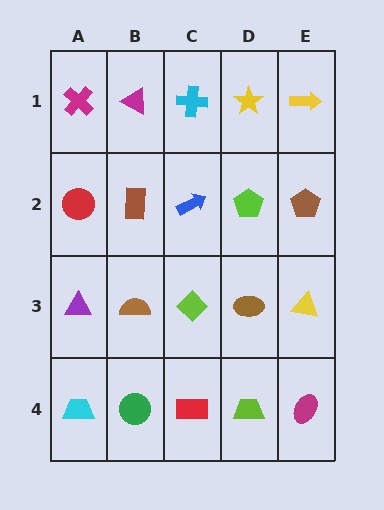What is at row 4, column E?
A magenta ellipse.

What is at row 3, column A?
A purple triangle.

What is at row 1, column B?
A magenta triangle.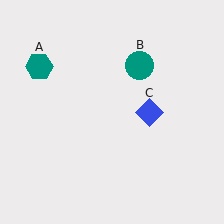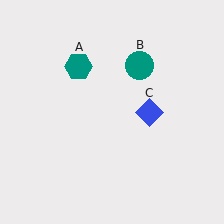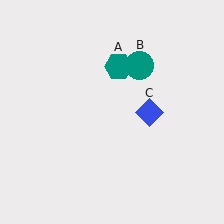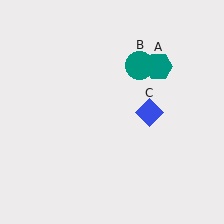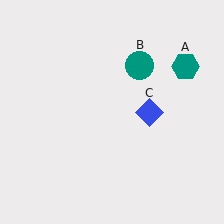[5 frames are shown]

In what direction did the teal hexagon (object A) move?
The teal hexagon (object A) moved right.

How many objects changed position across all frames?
1 object changed position: teal hexagon (object A).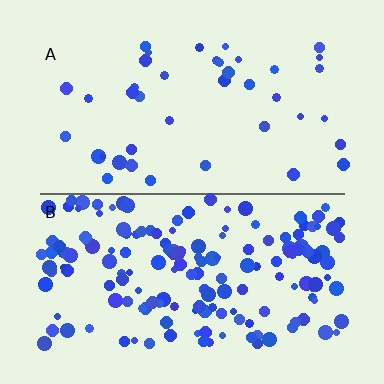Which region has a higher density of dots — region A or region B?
B (the bottom).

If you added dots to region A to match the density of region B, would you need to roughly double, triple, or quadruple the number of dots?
Approximately quadruple.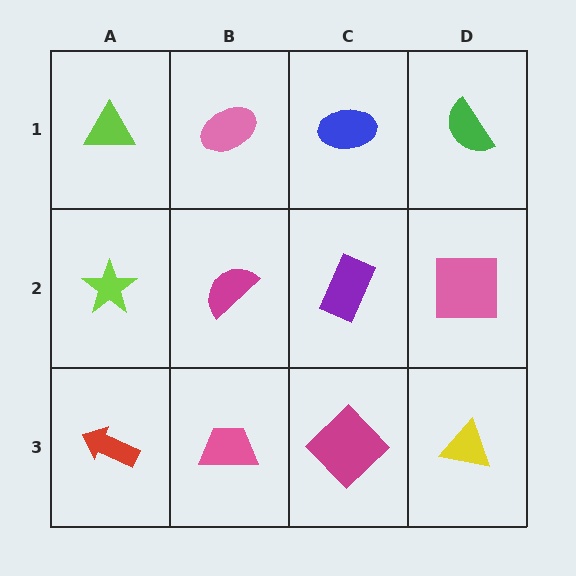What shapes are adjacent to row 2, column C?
A blue ellipse (row 1, column C), a magenta diamond (row 3, column C), a magenta semicircle (row 2, column B), a pink square (row 2, column D).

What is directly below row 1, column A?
A lime star.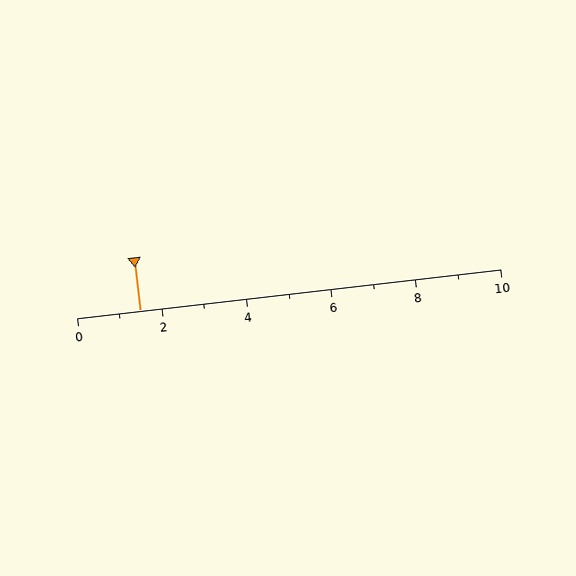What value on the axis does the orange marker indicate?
The marker indicates approximately 1.5.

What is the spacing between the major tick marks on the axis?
The major ticks are spaced 2 apart.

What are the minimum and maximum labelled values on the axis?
The axis runs from 0 to 10.